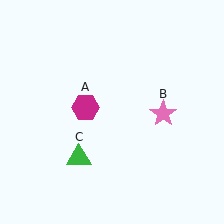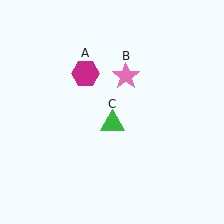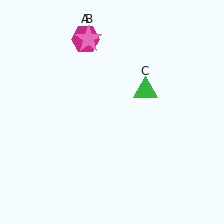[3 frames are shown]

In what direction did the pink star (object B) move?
The pink star (object B) moved up and to the left.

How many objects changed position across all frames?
3 objects changed position: magenta hexagon (object A), pink star (object B), green triangle (object C).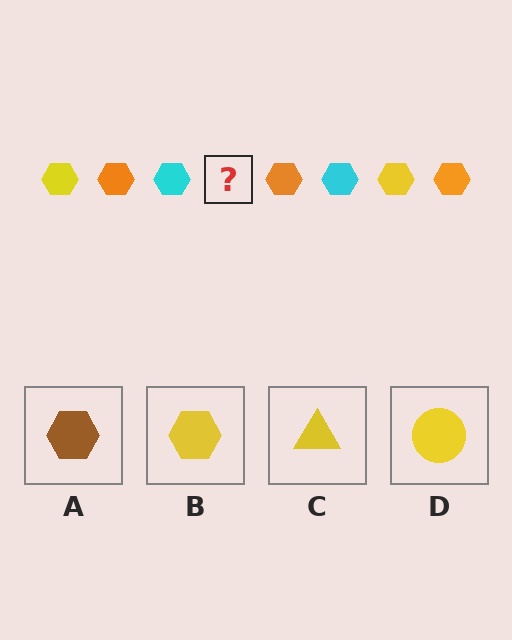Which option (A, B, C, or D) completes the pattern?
B.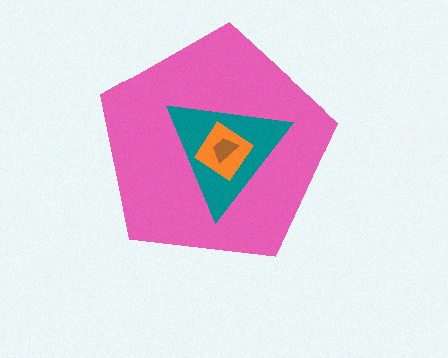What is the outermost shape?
The pink pentagon.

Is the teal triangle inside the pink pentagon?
Yes.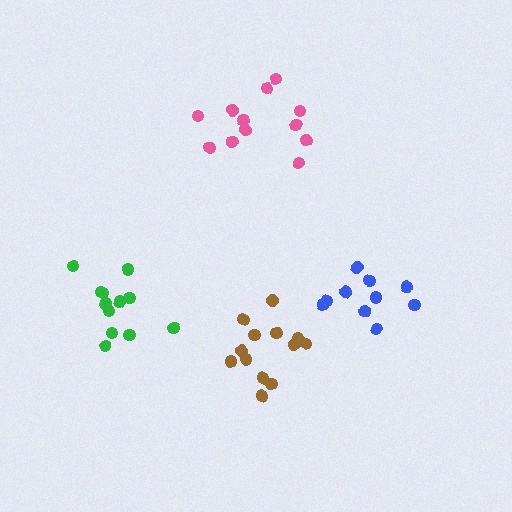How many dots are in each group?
Group 1: 12 dots, Group 2: 13 dots, Group 3: 10 dots, Group 4: 13 dots (48 total).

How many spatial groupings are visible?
There are 4 spatial groupings.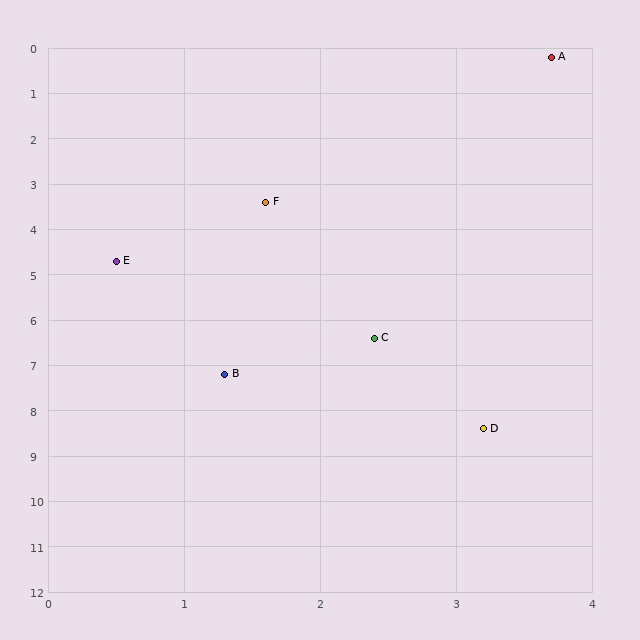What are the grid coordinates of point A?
Point A is at approximately (3.7, 0.2).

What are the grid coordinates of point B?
Point B is at approximately (1.3, 7.2).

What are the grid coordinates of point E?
Point E is at approximately (0.5, 4.7).